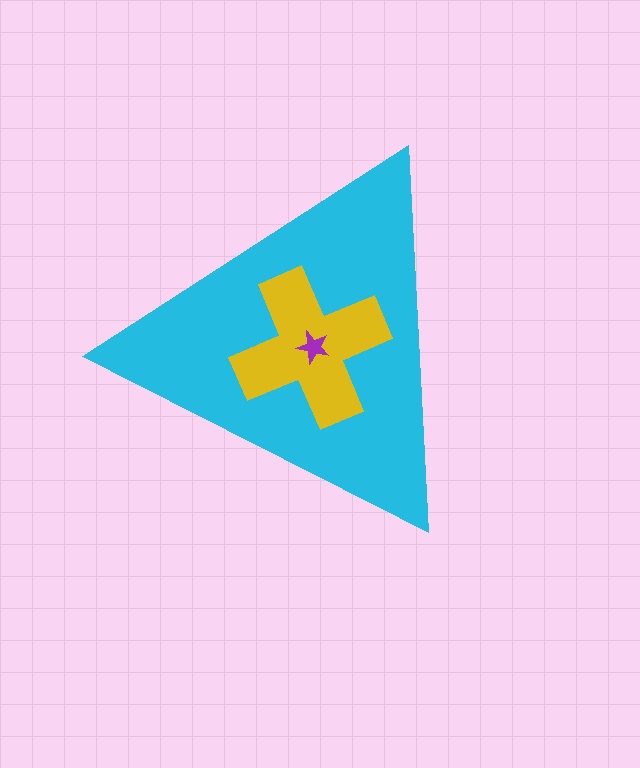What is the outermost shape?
The cyan triangle.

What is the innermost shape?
The purple star.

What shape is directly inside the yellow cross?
The purple star.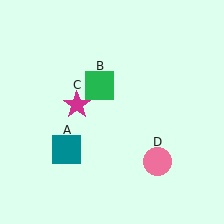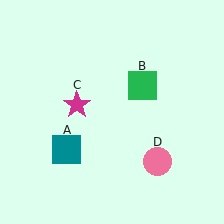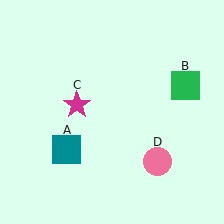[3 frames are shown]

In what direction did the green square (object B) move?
The green square (object B) moved right.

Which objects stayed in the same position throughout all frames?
Teal square (object A) and magenta star (object C) and pink circle (object D) remained stationary.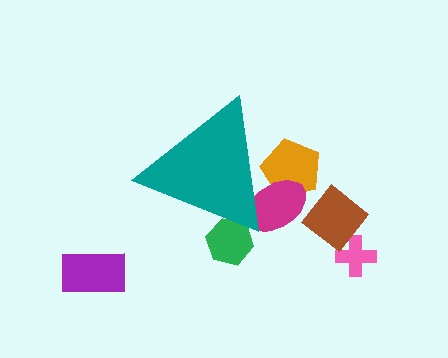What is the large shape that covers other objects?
A teal triangle.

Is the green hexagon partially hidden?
Yes, the green hexagon is partially hidden behind the teal triangle.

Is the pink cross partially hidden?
No, the pink cross is fully visible.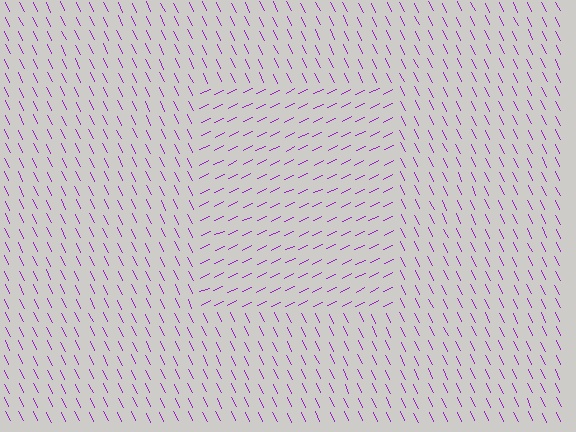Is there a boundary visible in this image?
Yes, there is a texture boundary formed by a change in line orientation.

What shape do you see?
I see a rectangle.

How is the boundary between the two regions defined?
The boundary is defined purely by a change in line orientation (approximately 90 degrees difference). All lines are the same color and thickness.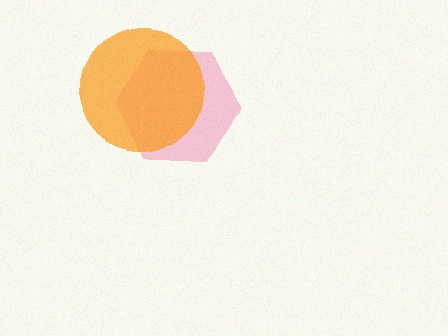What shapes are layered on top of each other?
The layered shapes are: a pink hexagon, an orange circle.